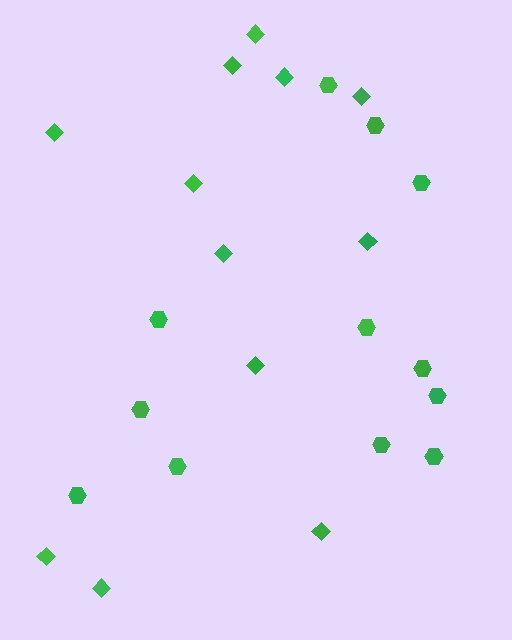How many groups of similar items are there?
There are 2 groups: one group of diamonds (12) and one group of hexagons (12).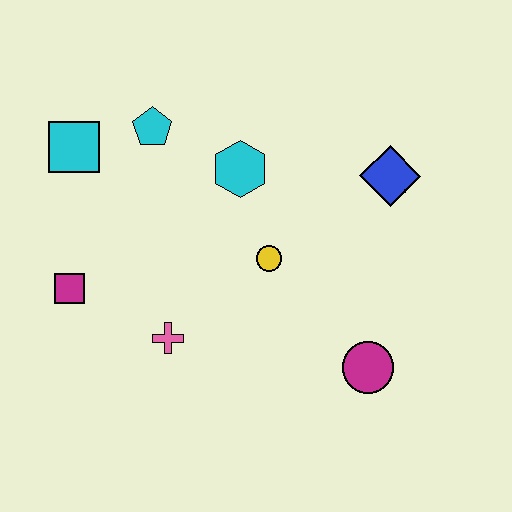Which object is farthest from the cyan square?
The magenta circle is farthest from the cyan square.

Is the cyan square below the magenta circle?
No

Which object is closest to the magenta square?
The pink cross is closest to the magenta square.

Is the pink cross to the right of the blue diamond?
No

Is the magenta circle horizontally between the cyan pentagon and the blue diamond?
Yes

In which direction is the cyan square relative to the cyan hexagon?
The cyan square is to the left of the cyan hexagon.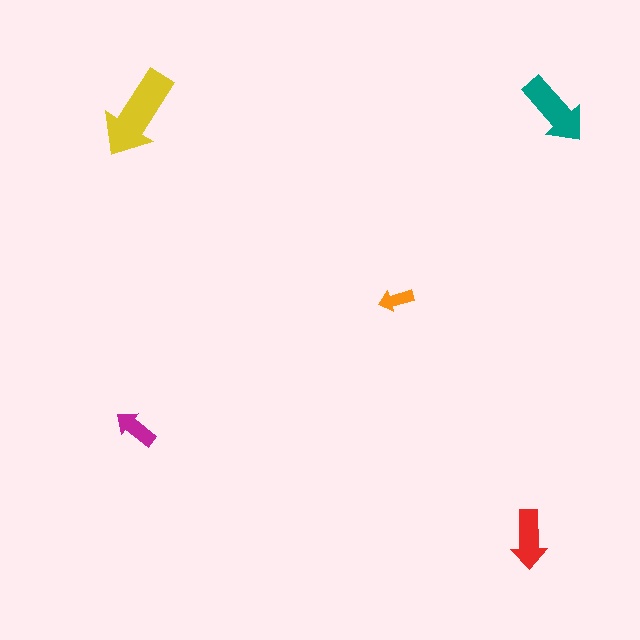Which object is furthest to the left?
The magenta arrow is leftmost.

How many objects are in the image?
There are 5 objects in the image.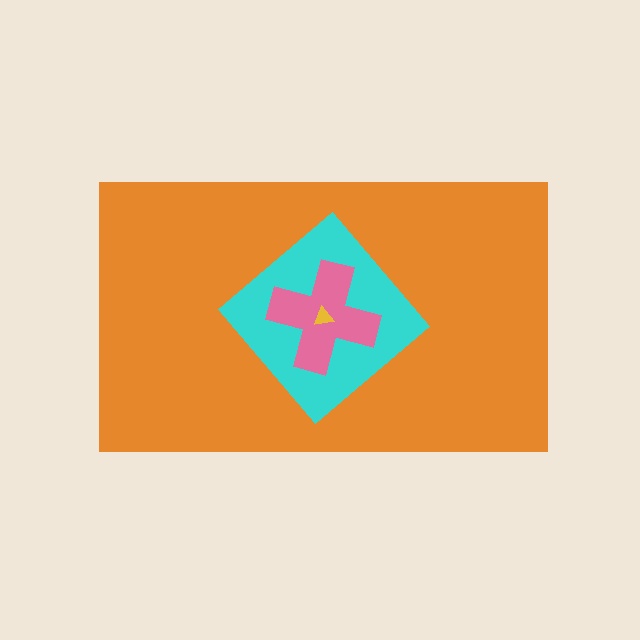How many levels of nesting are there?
4.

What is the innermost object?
The yellow triangle.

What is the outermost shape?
The orange rectangle.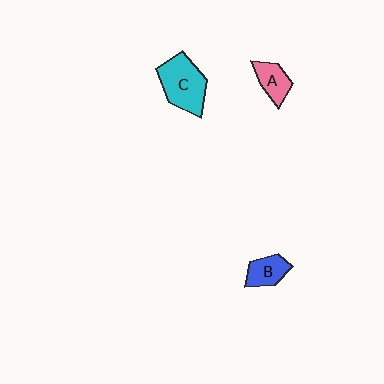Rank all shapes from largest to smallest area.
From largest to smallest: C (cyan), A (pink), B (blue).